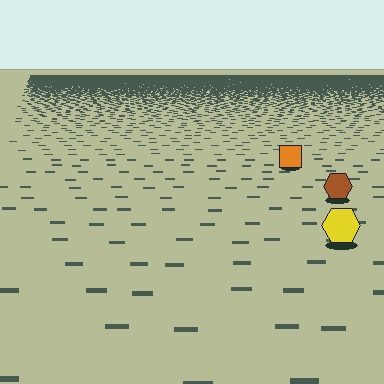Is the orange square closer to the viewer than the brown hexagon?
No. The brown hexagon is closer — you can tell from the texture gradient: the ground texture is coarser near it.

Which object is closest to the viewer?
The yellow hexagon is closest. The texture marks near it are larger and more spread out.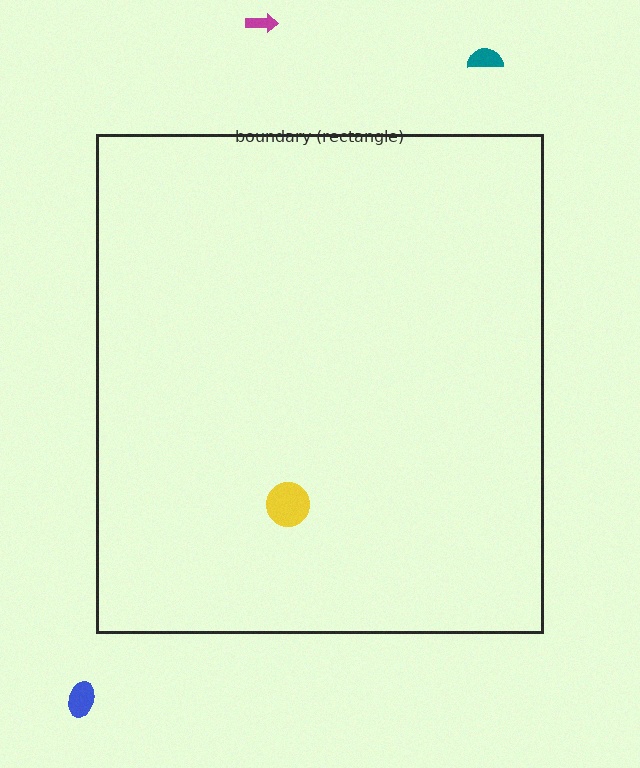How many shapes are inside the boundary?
1 inside, 3 outside.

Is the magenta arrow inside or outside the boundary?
Outside.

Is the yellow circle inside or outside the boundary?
Inside.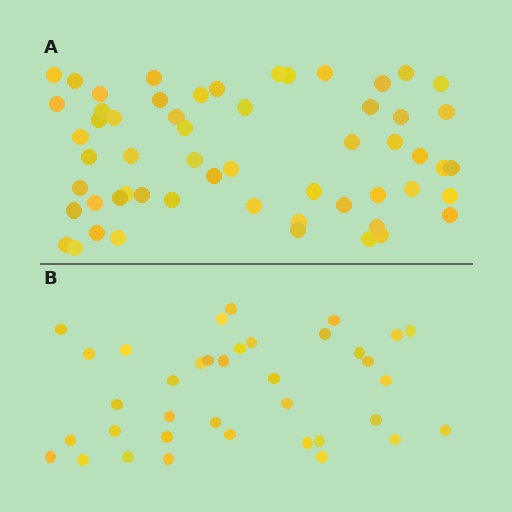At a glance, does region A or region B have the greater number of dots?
Region A (the top region) has more dots.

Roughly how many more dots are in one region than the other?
Region A has approximately 20 more dots than region B.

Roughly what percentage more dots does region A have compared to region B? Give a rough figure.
About 55% more.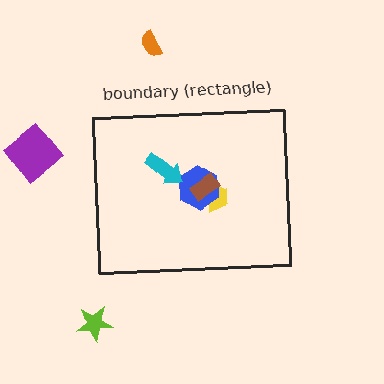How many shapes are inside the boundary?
4 inside, 3 outside.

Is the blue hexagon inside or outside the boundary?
Inside.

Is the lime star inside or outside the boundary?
Outside.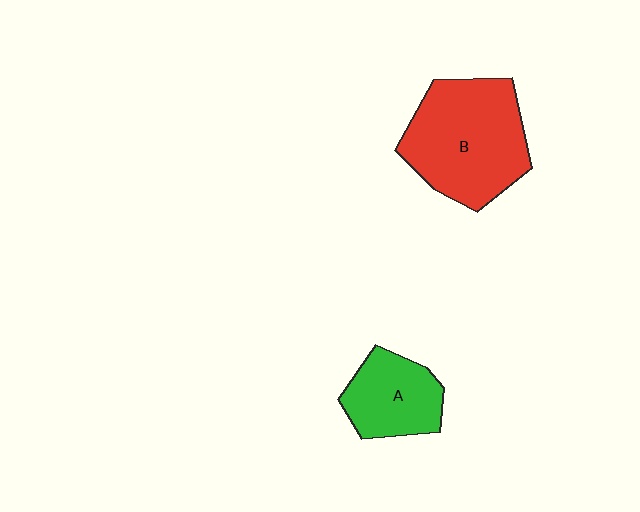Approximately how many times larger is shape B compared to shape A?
Approximately 1.8 times.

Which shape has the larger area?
Shape B (red).